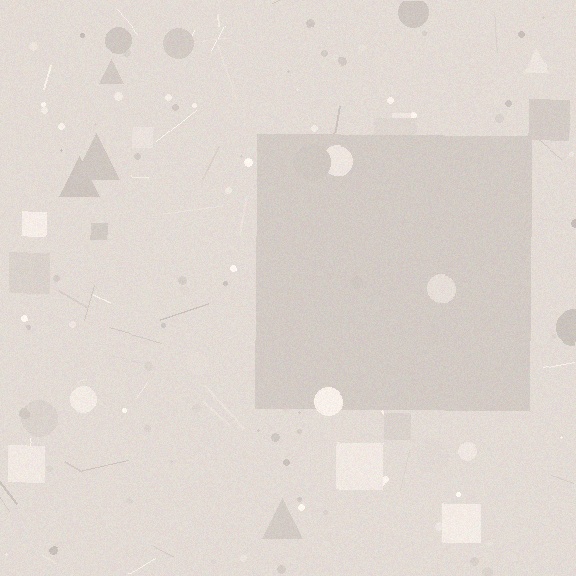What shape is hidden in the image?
A square is hidden in the image.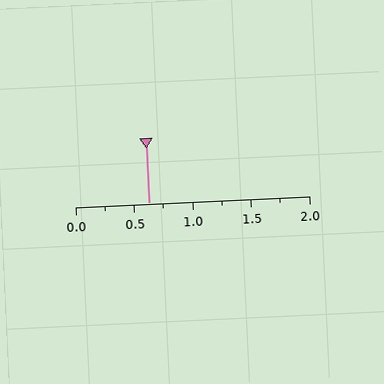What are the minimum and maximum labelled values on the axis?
The axis runs from 0.0 to 2.0.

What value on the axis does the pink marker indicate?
The marker indicates approximately 0.62.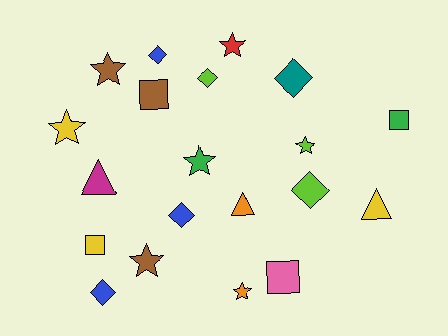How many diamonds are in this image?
There are 6 diamonds.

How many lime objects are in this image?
There are 3 lime objects.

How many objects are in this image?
There are 20 objects.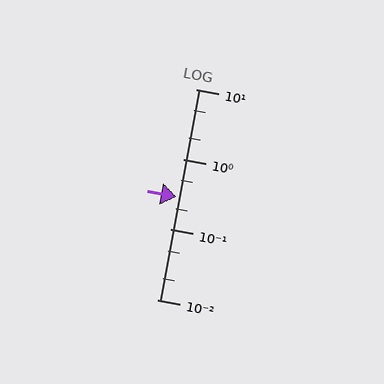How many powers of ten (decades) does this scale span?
The scale spans 3 decades, from 0.01 to 10.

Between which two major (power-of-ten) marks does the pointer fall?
The pointer is between 0.1 and 1.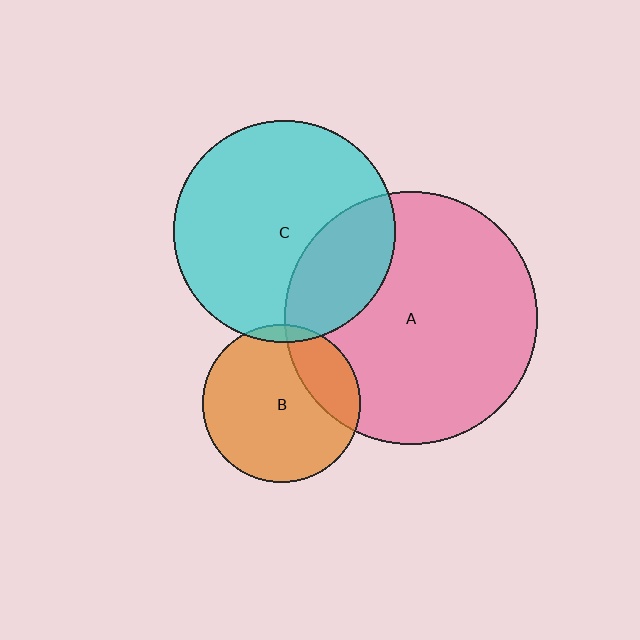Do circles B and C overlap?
Yes.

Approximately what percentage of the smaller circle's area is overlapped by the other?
Approximately 5%.